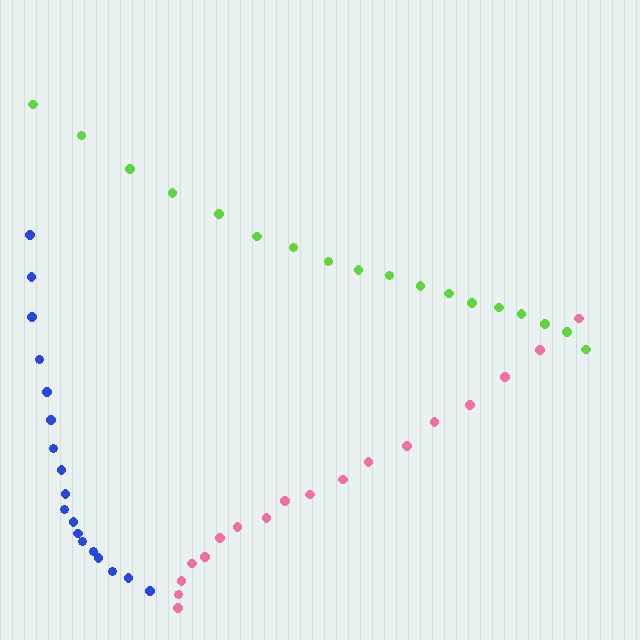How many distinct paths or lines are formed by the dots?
There are 3 distinct paths.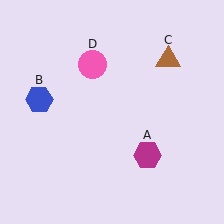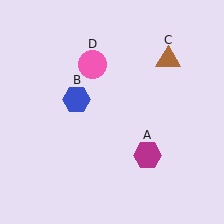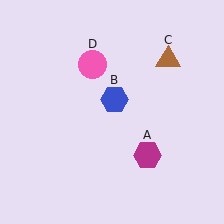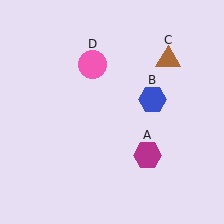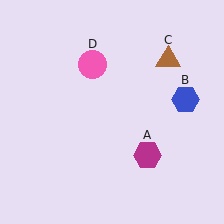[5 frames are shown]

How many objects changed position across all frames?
1 object changed position: blue hexagon (object B).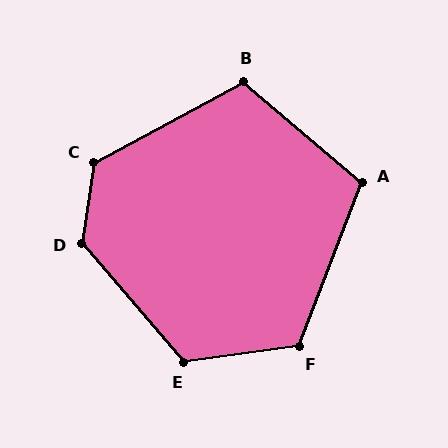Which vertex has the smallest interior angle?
A, at approximately 110 degrees.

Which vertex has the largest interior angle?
D, at approximately 130 degrees.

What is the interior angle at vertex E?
Approximately 123 degrees (obtuse).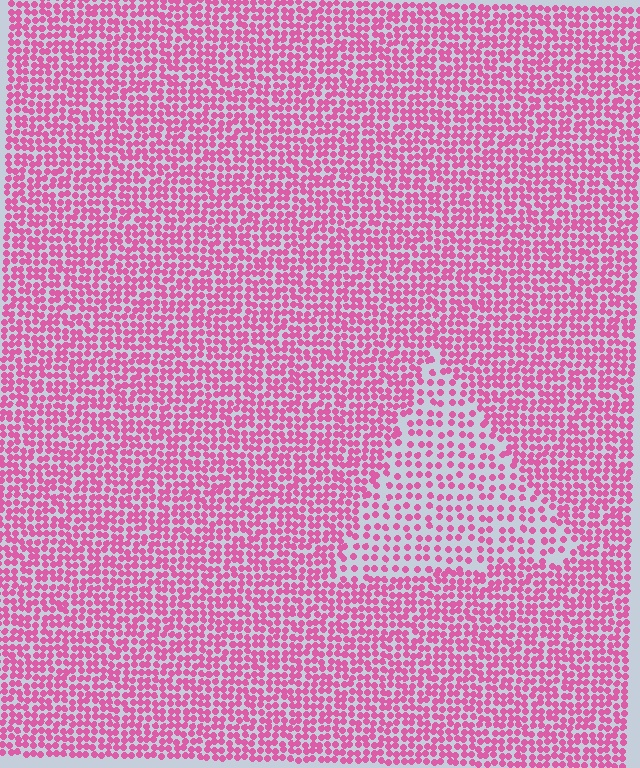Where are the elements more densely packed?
The elements are more densely packed outside the triangle boundary.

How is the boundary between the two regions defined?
The boundary is defined by a change in element density (approximately 1.9x ratio). All elements are the same color, size, and shape.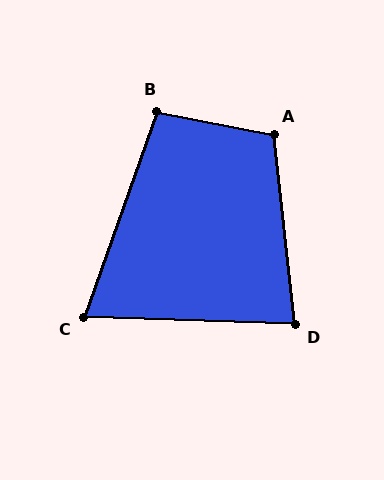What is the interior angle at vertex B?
Approximately 98 degrees (obtuse).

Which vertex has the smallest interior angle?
C, at approximately 72 degrees.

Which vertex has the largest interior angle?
A, at approximately 108 degrees.